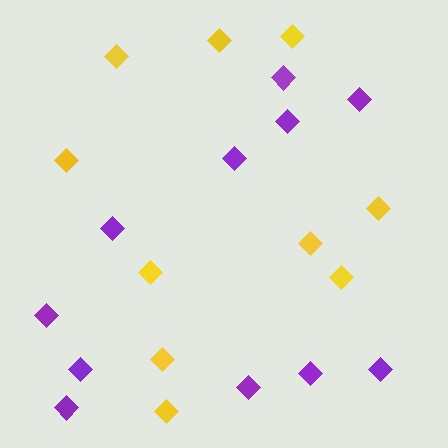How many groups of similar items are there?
There are 2 groups: one group of yellow diamonds (10) and one group of purple diamonds (11).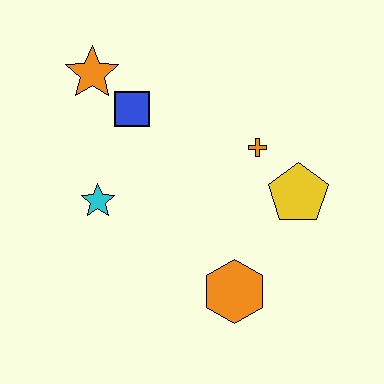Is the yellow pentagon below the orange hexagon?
No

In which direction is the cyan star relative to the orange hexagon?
The cyan star is to the left of the orange hexagon.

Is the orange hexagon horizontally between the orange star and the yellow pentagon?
Yes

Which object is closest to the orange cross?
The yellow pentagon is closest to the orange cross.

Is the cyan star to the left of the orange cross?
Yes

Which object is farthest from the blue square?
The orange hexagon is farthest from the blue square.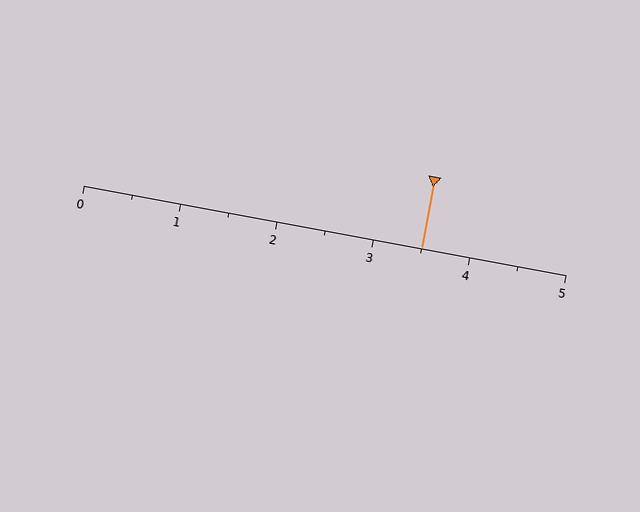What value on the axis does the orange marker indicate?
The marker indicates approximately 3.5.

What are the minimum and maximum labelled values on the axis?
The axis runs from 0 to 5.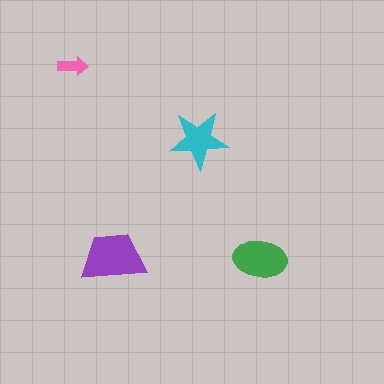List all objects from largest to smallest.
The purple trapezoid, the green ellipse, the cyan star, the pink arrow.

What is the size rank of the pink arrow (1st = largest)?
4th.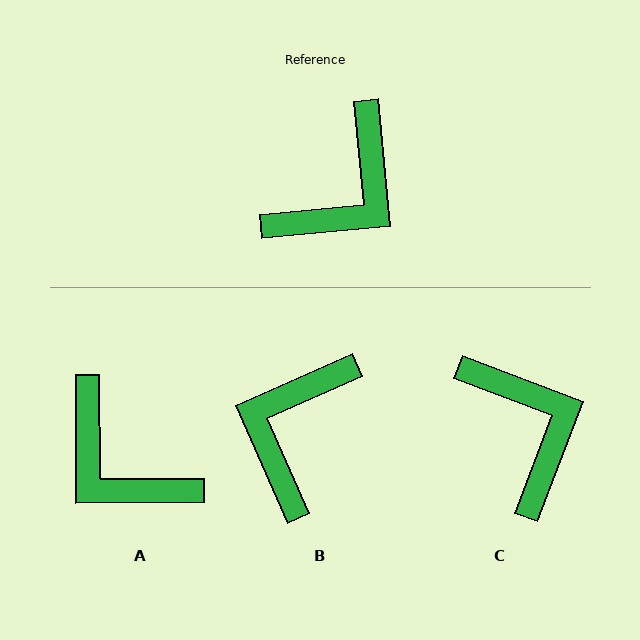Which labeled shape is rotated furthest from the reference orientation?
B, about 161 degrees away.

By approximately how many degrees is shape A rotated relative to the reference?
Approximately 95 degrees clockwise.